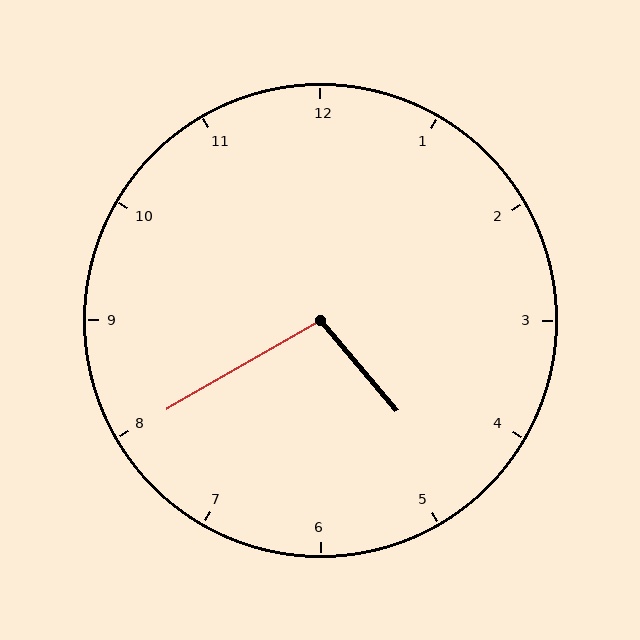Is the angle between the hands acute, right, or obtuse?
It is obtuse.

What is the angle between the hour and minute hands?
Approximately 100 degrees.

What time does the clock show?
4:40.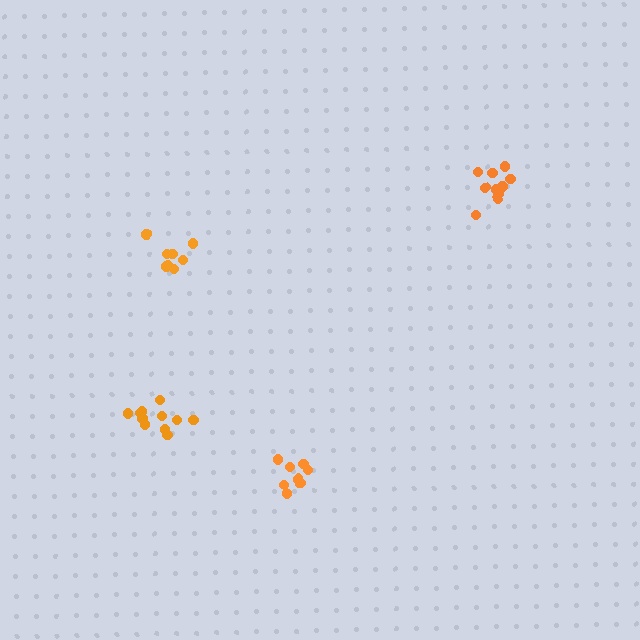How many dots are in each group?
Group 1: 11 dots, Group 2: 8 dots, Group 3: 10 dots, Group 4: 8 dots (37 total).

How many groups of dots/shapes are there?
There are 4 groups.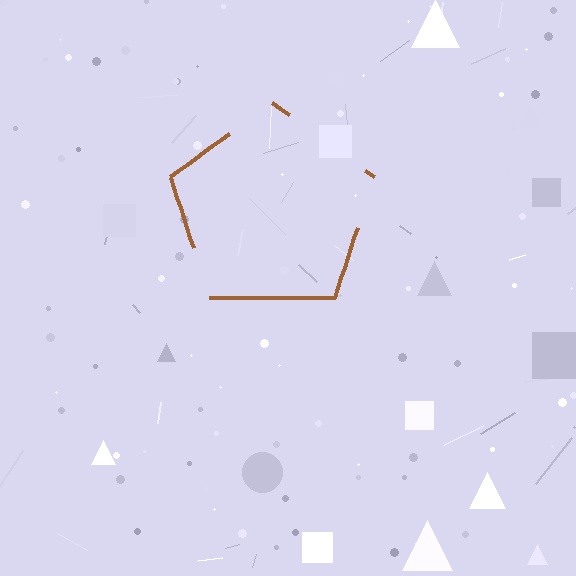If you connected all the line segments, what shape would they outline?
They would outline a pentagon.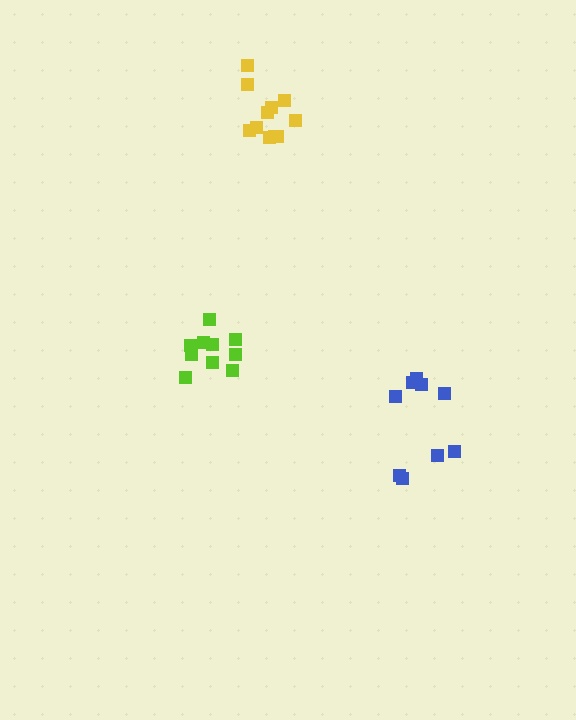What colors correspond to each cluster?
The clusters are colored: blue, yellow, lime.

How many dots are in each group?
Group 1: 9 dots, Group 2: 11 dots, Group 3: 10 dots (30 total).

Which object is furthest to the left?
The lime cluster is leftmost.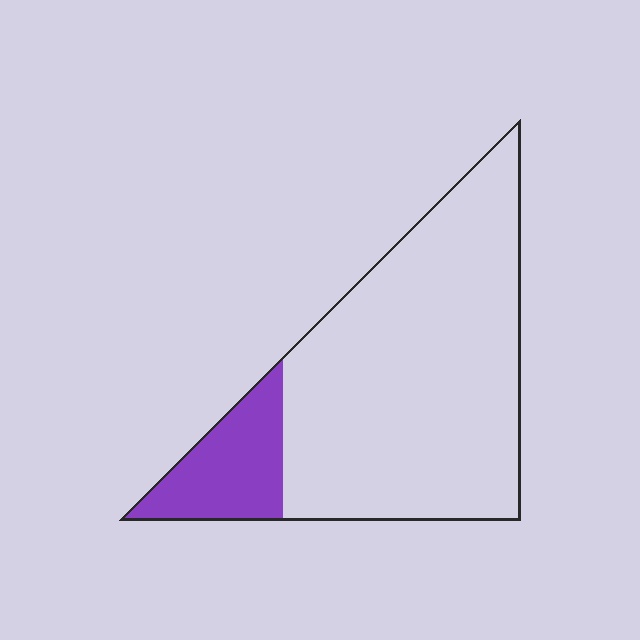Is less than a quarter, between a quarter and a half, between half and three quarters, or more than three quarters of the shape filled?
Less than a quarter.